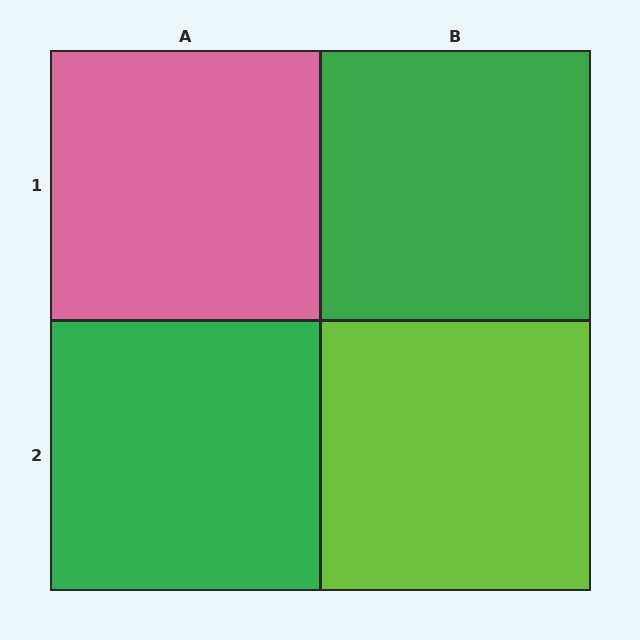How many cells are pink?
1 cell is pink.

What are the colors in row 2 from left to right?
Green, lime.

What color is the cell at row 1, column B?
Green.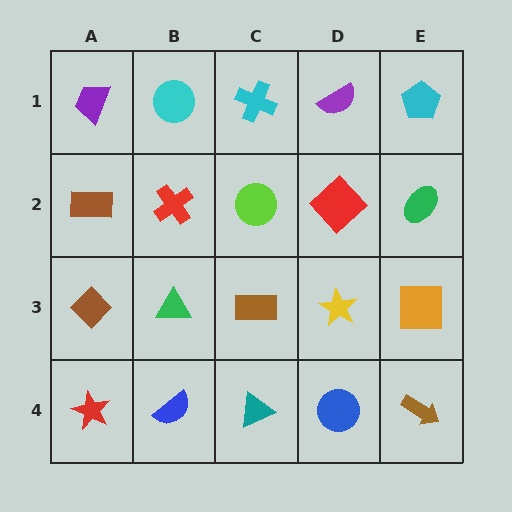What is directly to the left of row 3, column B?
A brown diamond.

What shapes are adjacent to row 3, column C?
A lime circle (row 2, column C), a teal triangle (row 4, column C), a green triangle (row 3, column B), a yellow star (row 3, column D).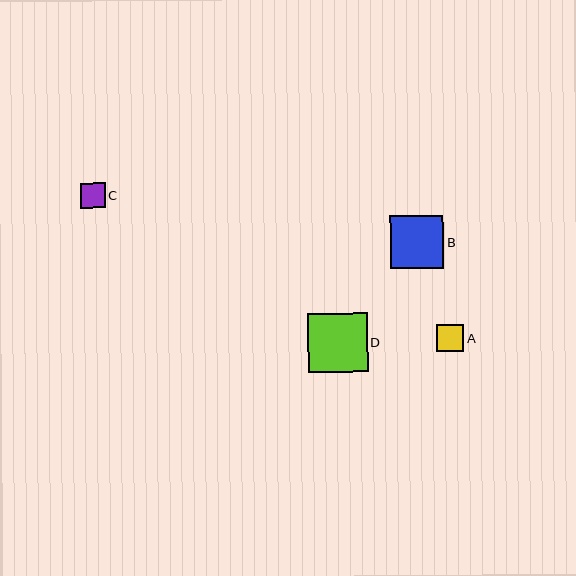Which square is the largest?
Square D is the largest with a size of approximately 59 pixels.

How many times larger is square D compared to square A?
Square D is approximately 2.2 times the size of square A.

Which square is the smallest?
Square C is the smallest with a size of approximately 25 pixels.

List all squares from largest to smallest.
From largest to smallest: D, B, A, C.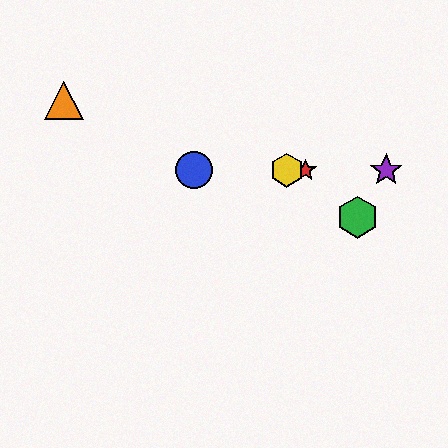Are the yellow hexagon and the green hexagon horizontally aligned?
No, the yellow hexagon is at y≈170 and the green hexagon is at y≈217.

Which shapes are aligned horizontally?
The red star, the blue circle, the yellow hexagon, the purple star are aligned horizontally.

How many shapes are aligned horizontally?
4 shapes (the red star, the blue circle, the yellow hexagon, the purple star) are aligned horizontally.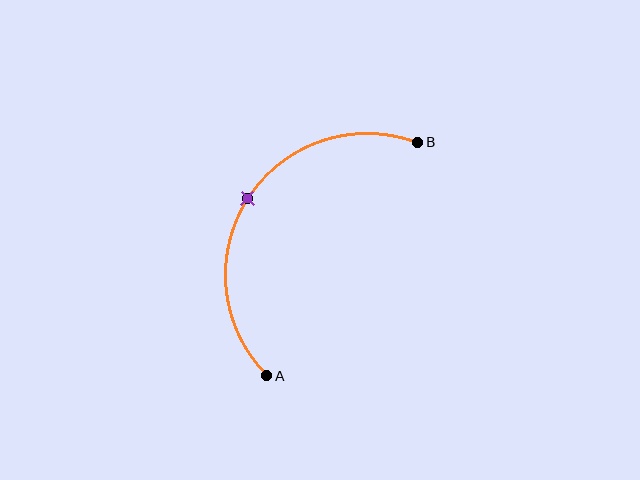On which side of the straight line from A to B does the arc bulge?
The arc bulges to the left of the straight line connecting A and B.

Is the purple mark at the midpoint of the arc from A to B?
Yes. The purple mark lies on the arc at equal arc-length from both A and B — it is the arc midpoint.